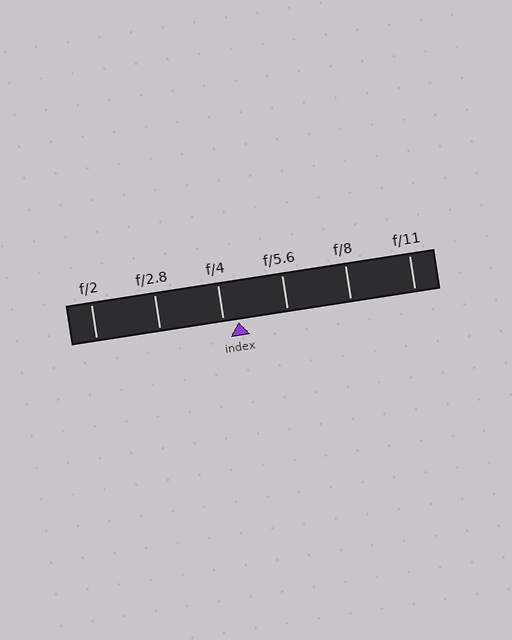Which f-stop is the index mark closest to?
The index mark is closest to f/4.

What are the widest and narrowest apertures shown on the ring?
The widest aperture shown is f/2 and the narrowest is f/11.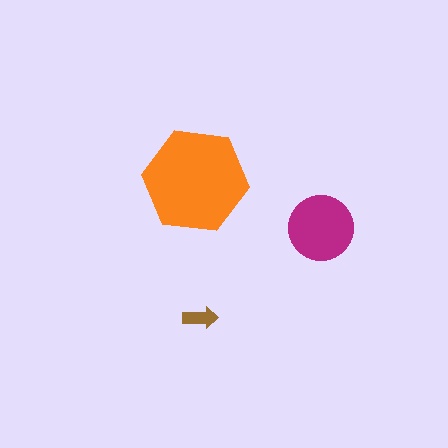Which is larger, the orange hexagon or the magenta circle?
The orange hexagon.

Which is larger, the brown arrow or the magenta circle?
The magenta circle.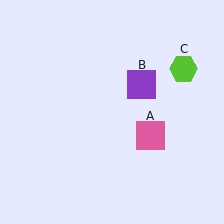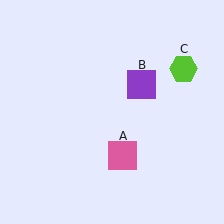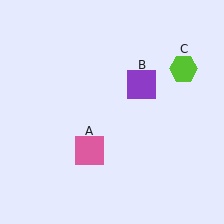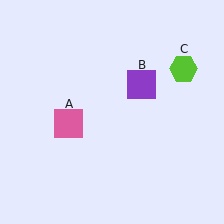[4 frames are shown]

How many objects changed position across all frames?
1 object changed position: pink square (object A).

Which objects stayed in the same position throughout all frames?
Purple square (object B) and lime hexagon (object C) remained stationary.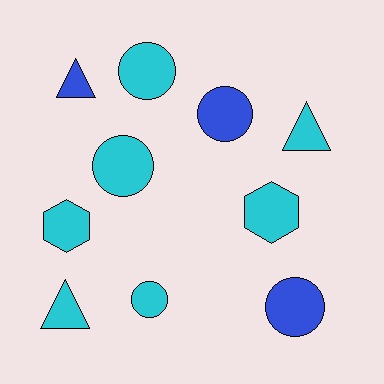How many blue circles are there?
There are 2 blue circles.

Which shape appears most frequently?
Circle, with 5 objects.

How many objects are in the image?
There are 10 objects.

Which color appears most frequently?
Cyan, with 7 objects.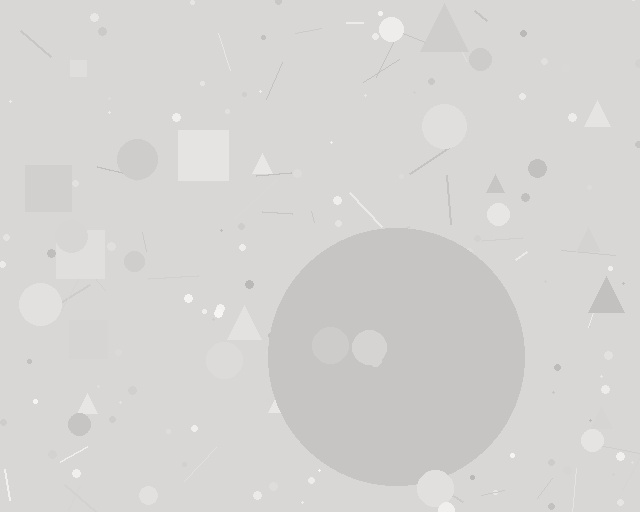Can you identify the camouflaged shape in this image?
The camouflaged shape is a circle.